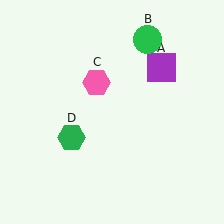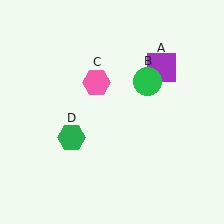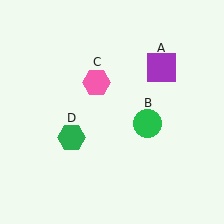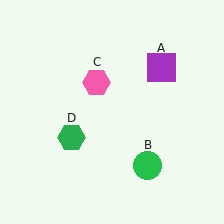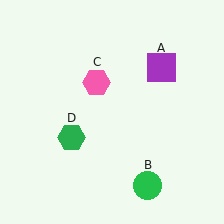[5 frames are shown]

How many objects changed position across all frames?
1 object changed position: green circle (object B).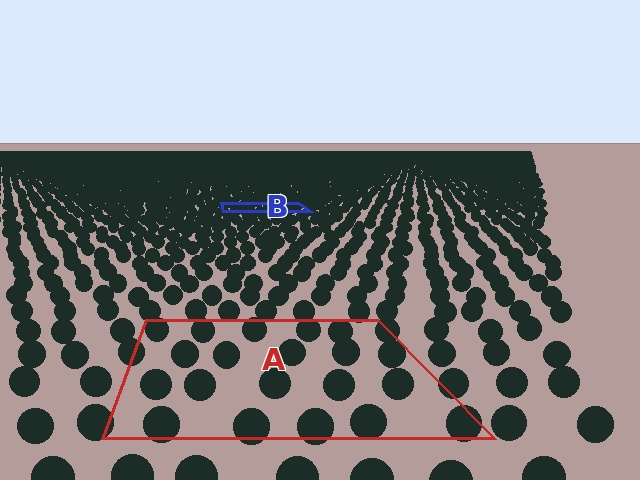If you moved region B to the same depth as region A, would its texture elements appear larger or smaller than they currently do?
They would appear larger. At a closer depth, the same texture elements are projected at a bigger on-screen size.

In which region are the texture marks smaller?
The texture marks are smaller in region B, because it is farther away.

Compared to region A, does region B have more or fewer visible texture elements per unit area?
Region B has more texture elements per unit area — they are packed more densely because it is farther away.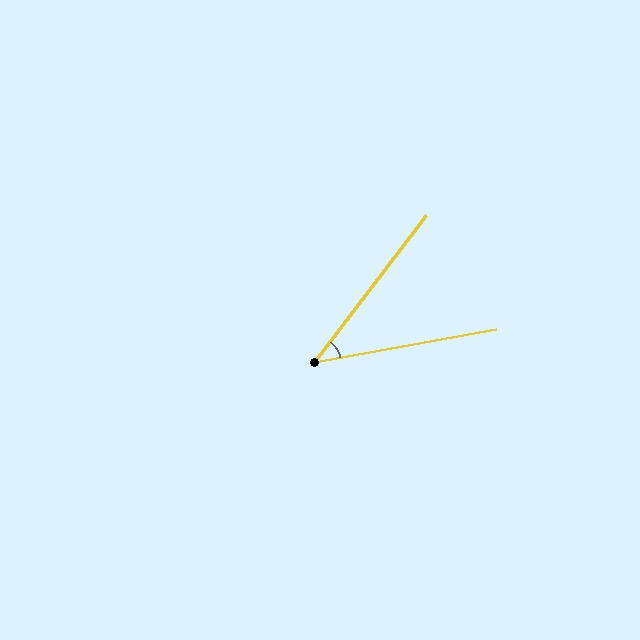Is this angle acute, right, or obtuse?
It is acute.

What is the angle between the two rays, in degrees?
Approximately 42 degrees.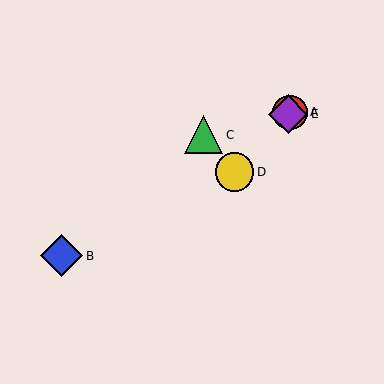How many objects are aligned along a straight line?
3 objects (A, D, E) are aligned along a straight line.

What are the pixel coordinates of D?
Object D is at (234, 172).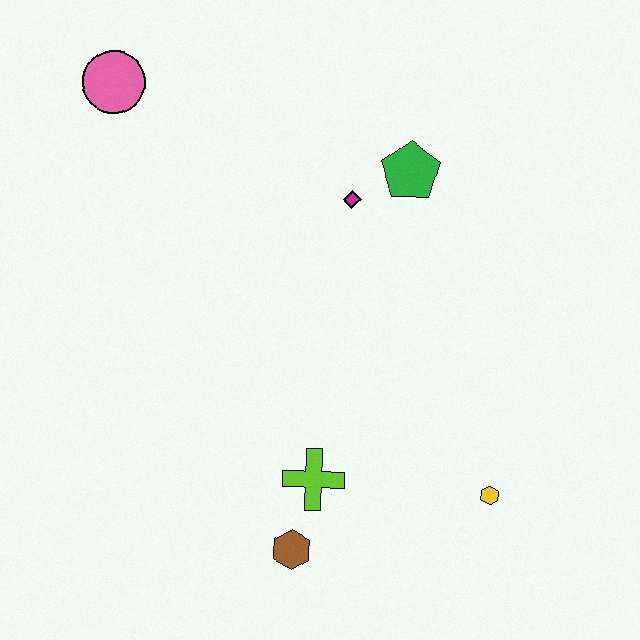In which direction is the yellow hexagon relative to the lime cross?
The yellow hexagon is to the right of the lime cross.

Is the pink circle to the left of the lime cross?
Yes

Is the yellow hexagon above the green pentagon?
No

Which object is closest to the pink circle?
The magenta diamond is closest to the pink circle.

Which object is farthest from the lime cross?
The pink circle is farthest from the lime cross.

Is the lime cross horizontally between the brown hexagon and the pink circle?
No